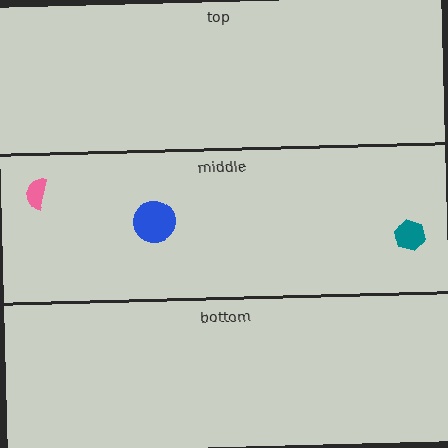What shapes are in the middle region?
The teal hexagon, the blue circle, the pink semicircle.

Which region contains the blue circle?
The middle region.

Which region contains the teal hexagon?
The middle region.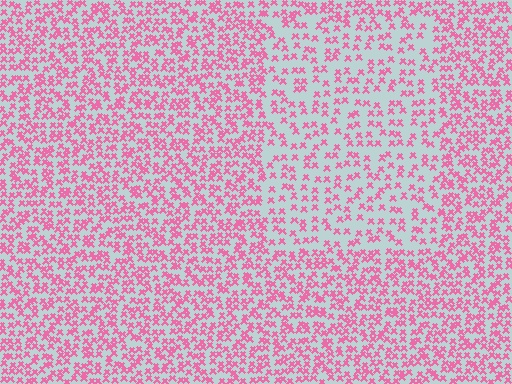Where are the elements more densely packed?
The elements are more densely packed outside the rectangle boundary.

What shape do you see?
I see a rectangle.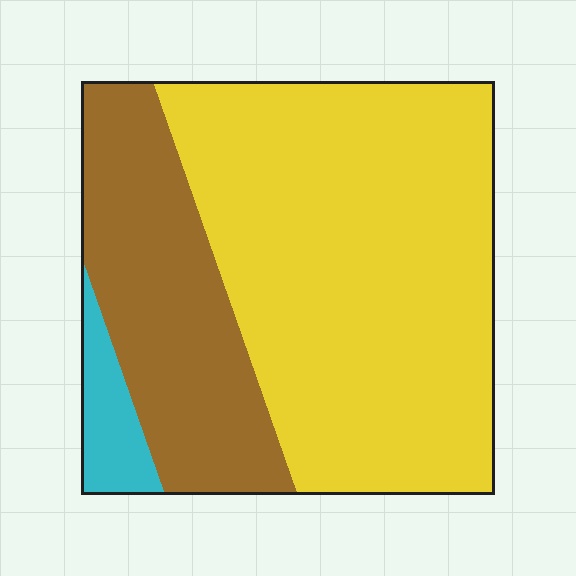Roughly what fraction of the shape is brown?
Brown takes up about one quarter (1/4) of the shape.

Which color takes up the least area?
Cyan, at roughly 5%.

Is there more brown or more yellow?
Yellow.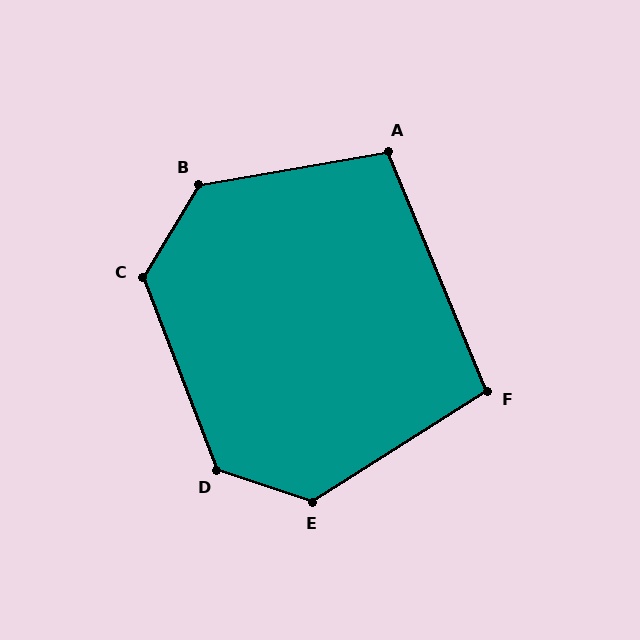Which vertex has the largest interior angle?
B, at approximately 131 degrees.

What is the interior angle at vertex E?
Approximately 129 degrees (obtuse).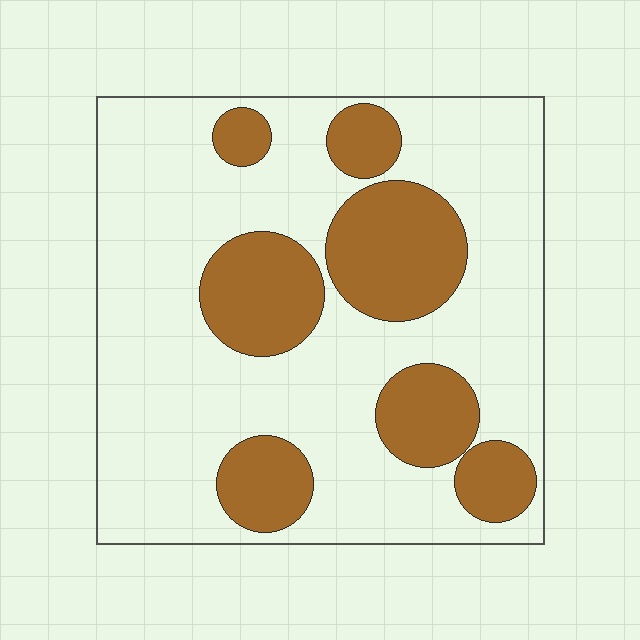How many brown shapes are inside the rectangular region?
7.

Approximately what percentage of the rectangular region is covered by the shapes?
Approximately 30%.